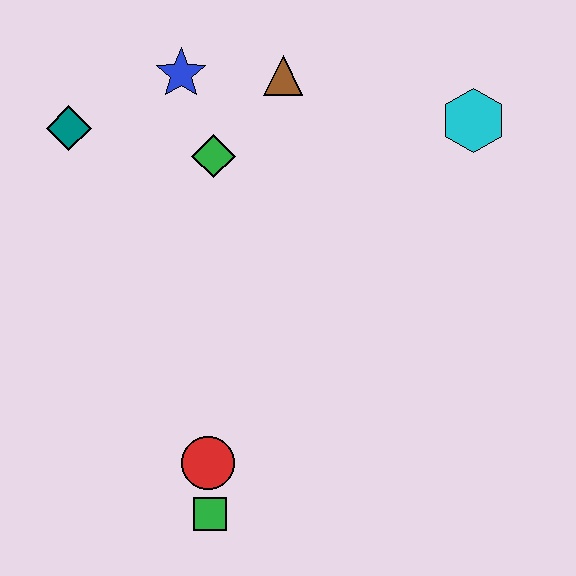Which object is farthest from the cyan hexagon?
The green square is farthest from the cyan hexagon.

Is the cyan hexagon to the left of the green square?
No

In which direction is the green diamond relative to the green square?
The green diamond is above the green square.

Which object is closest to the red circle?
The green square is closest to the red circle.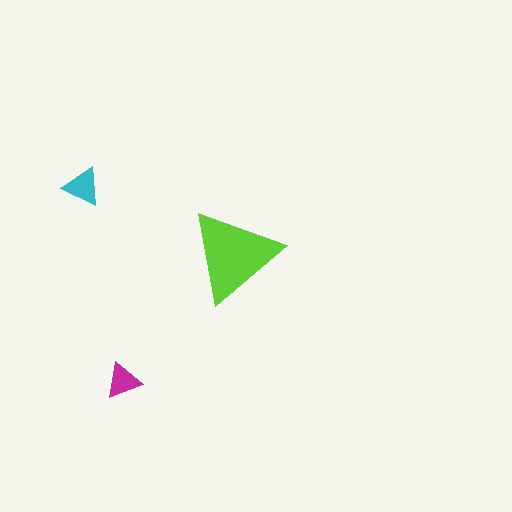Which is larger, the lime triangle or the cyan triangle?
The lime one.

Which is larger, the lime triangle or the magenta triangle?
The lime one.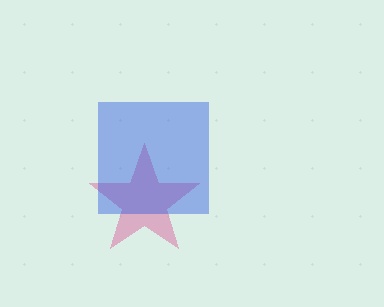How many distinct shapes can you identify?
There are 2 distinct shapes: a pink star, a blue square.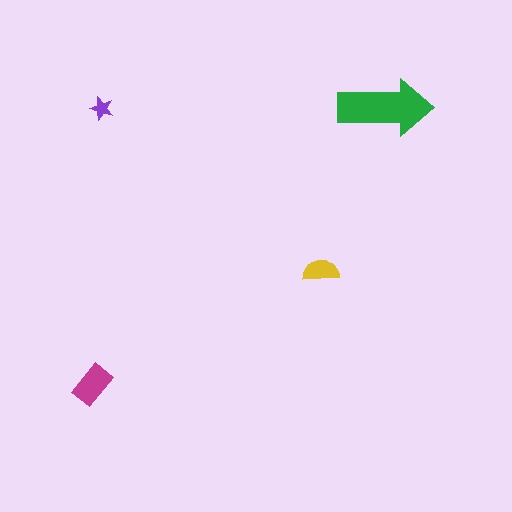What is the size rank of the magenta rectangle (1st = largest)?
2nd.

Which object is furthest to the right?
The green arrow is rightmost.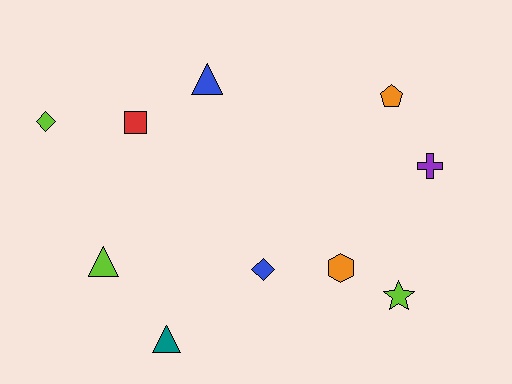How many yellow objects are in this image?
There are no yellow objects.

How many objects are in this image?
There are 10 objects.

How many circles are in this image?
There are no circles.